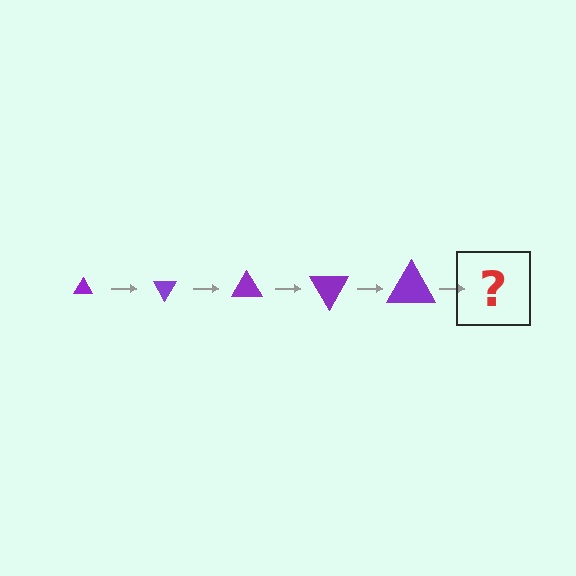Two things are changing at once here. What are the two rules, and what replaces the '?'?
The two rules are that the triangle grows larger each step and it rotates 60 degrees each step. The '?' should be a triangle, larger than the previous one and rotated 300 degrees from the start.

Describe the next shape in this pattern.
It should be a triangle, larger than the previous one and rotated 300 degrees from the start.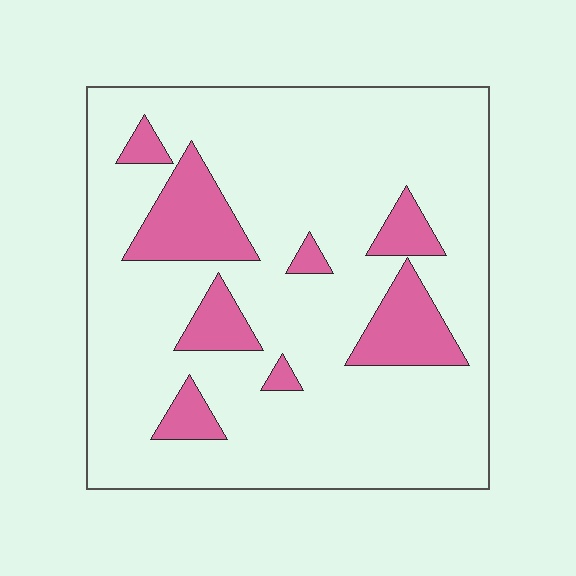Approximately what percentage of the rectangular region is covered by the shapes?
Approximately 15%.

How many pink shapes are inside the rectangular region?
8.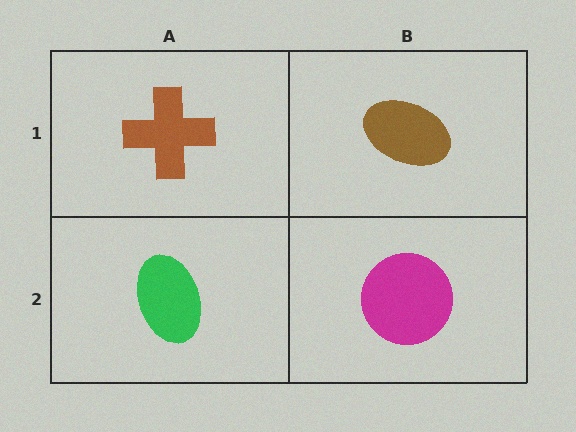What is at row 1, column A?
A brown cross.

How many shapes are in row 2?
2 shapes.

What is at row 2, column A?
A green ellipse.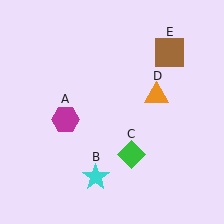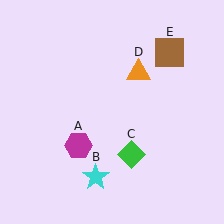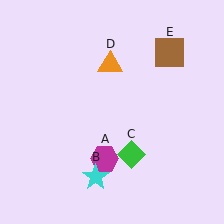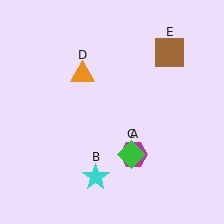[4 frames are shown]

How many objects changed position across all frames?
2 objects changed position: magenta hexagon (object A), orange triangle (object D).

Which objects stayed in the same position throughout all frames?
Cyan star (object B) and green diamond (object C) and brown square (object E) remained stationary.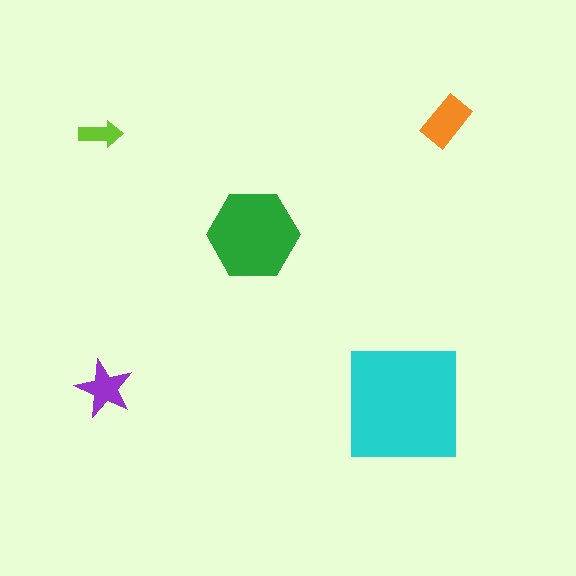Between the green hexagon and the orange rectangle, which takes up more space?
The green hexagon.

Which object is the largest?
The cyan square.